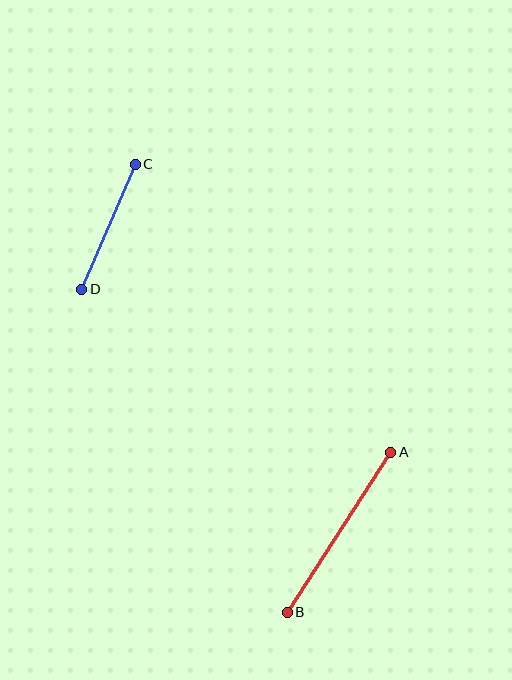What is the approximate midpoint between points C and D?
The midpoint is at approximately (108, 227) pixels.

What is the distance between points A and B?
The distance is approximately 190 pixels.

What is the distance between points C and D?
The distance is approximately 136 pixels.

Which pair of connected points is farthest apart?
Points A and B are farthest apart.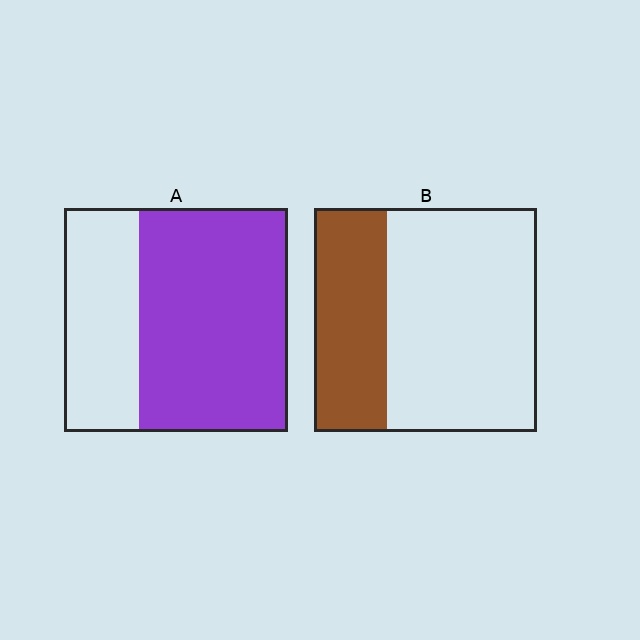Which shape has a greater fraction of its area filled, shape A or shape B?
Shape A.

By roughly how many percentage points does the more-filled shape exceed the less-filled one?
By roughly 35 percentage points (A over B).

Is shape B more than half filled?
No.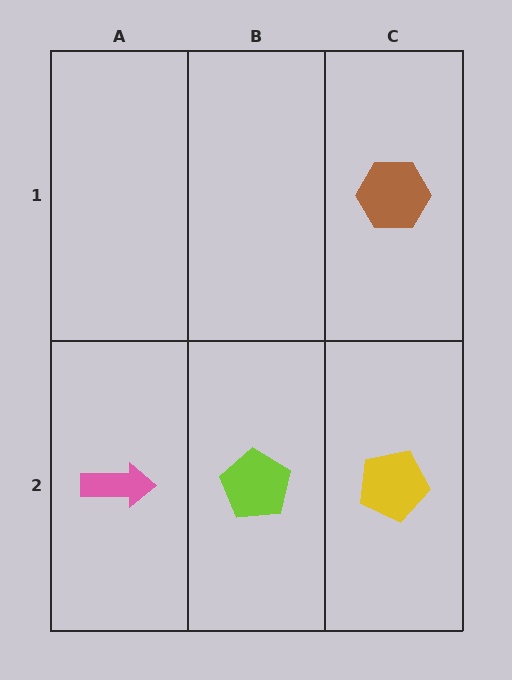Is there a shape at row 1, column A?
No, that cell is empty.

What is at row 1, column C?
A brown hexagon.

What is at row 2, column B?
A lime pentagon.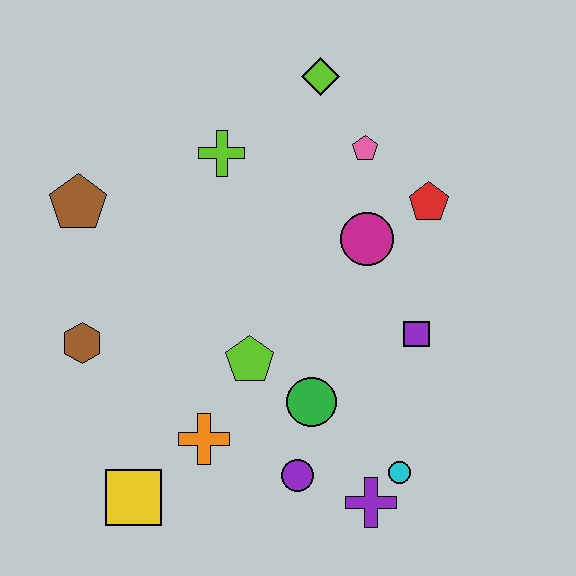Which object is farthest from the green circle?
The lime diamond is farthest from the green circle.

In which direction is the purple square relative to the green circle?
The purple square is to the right of the green circle.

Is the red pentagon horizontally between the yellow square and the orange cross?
No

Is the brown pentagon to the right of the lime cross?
No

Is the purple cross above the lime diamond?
No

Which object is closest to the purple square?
The magenta circle is closest to the purple square.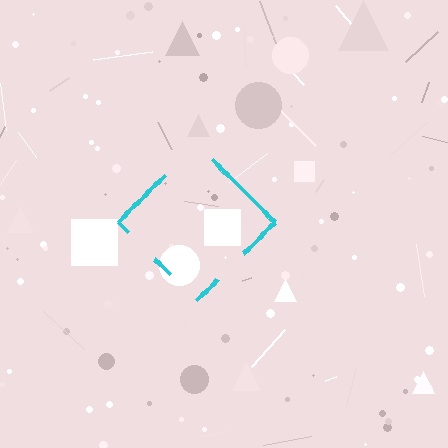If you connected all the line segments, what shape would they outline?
They would outline a diamond.